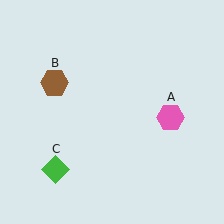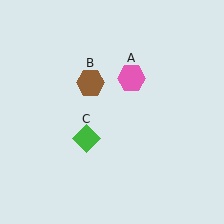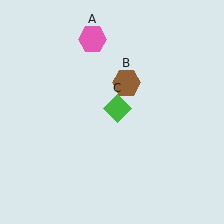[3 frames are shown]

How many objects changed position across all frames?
3 objects changed position: pink hexagon (object A), brown hexagon (object B), green diamond (object C).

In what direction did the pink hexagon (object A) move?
The pink hexagon (object A) moved up and to the left.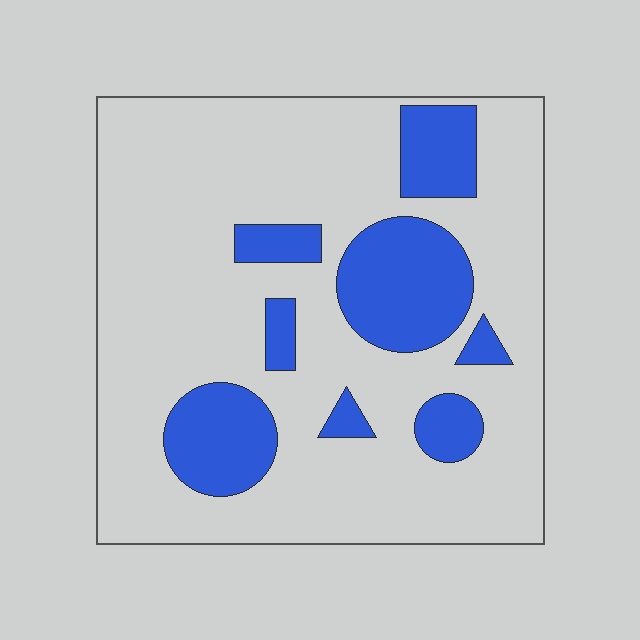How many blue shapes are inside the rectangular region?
8.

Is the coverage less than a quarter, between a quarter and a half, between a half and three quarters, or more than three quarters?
Less than a quarter.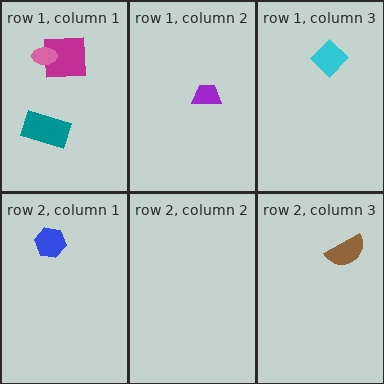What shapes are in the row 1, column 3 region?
The cyan diamond.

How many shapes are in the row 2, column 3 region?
1.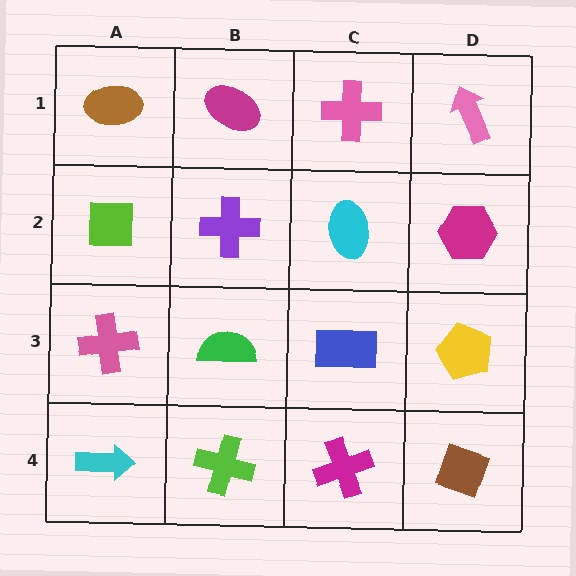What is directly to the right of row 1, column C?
A pink arrow.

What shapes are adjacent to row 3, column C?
A cyan ellipse (row 2, column C), a magenta cross (row 4, column C), a green semicircle (row 3, column B), a yellow pentagon (row 3, column D).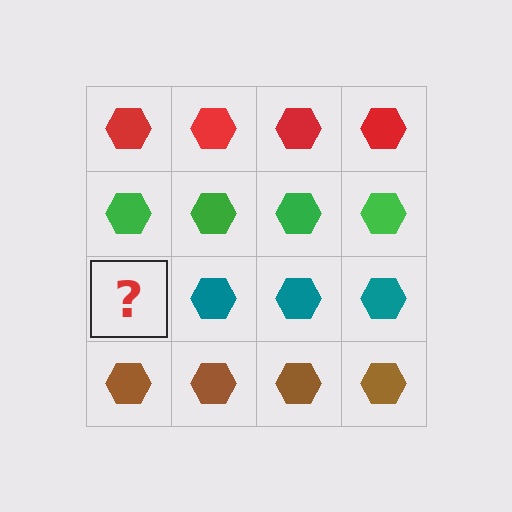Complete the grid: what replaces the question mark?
The question mark should be replaced with a teal hexagon.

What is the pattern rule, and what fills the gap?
The rule is that each row has a consistent color. The gap should be filled with a teal hexagon.